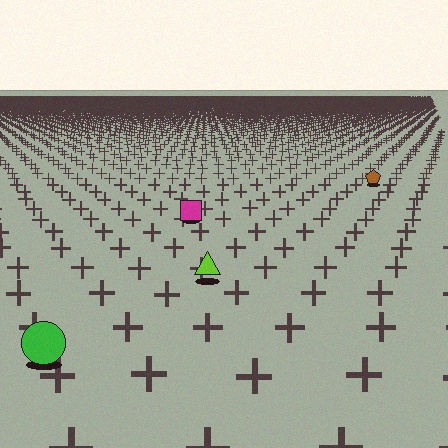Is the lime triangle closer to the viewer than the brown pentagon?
Yes. The lime triangle is closer — you can tell from the texture gradient: the ground texture is coarser near it.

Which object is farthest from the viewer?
The brown pentagon is farthest from the viewer. It appears smaller and the ground texture around it is denser.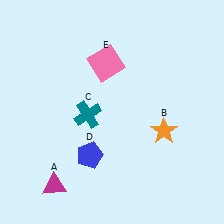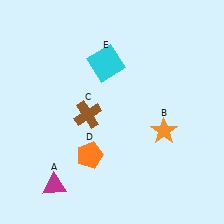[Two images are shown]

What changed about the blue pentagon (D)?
In Image 1, D is blue. In Image 2, it changed to orange.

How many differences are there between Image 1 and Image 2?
There are 3 differences between the two images.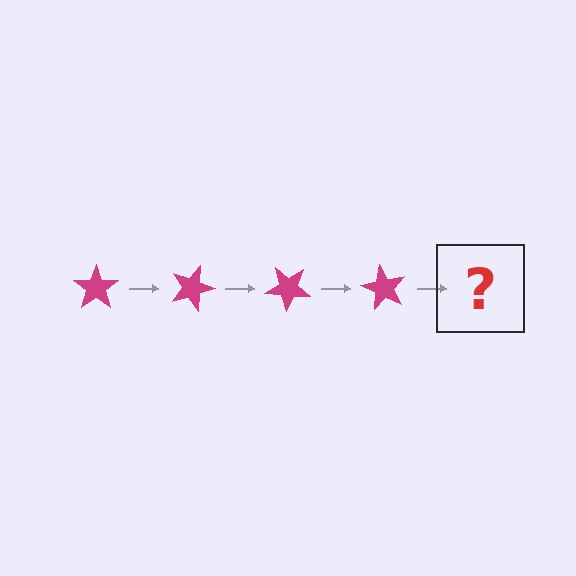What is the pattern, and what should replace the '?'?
The pattern is that the star rotates 20 degrees each step. The '?' should be a magenta star rotated 80 degrees.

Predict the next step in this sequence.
The next step is a magenta star rotated 80 degrees.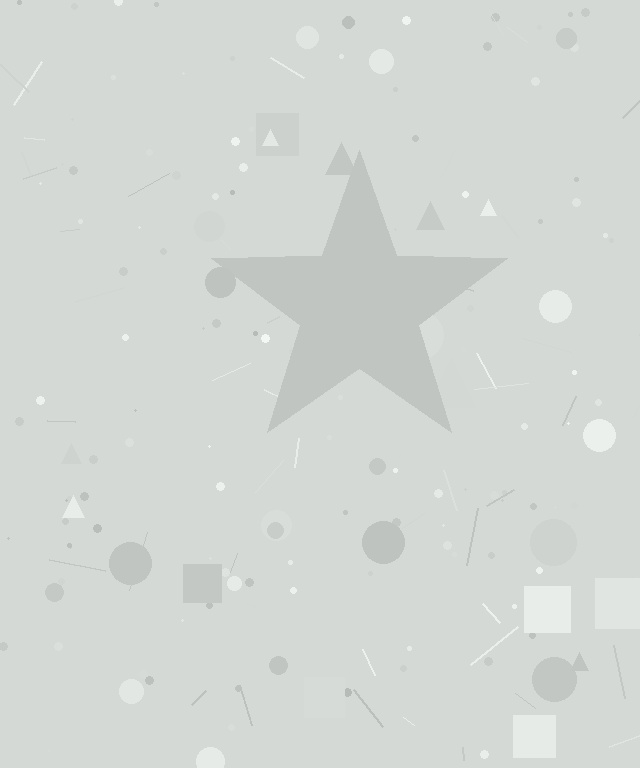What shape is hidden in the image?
A star is hidden in the image.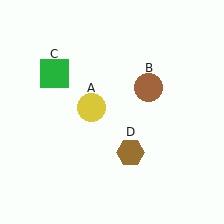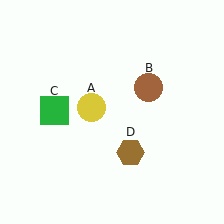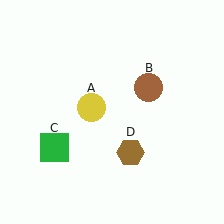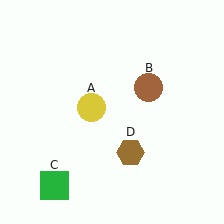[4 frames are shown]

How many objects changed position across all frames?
1 object changed position: green square (object C).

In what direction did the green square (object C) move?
The green square (object C) moved down.